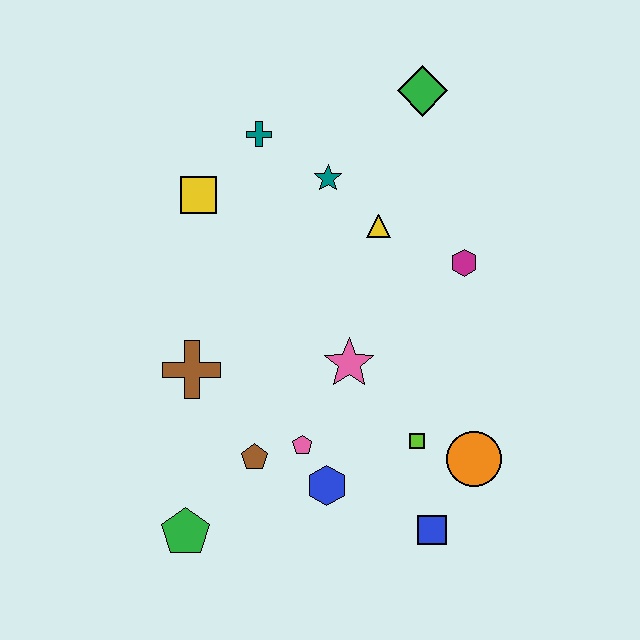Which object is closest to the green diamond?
The teal star is closest to the green diamond.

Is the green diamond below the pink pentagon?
No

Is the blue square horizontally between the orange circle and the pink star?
Yes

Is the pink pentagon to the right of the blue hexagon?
No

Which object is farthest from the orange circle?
The teal cross is farthest from the orange circle.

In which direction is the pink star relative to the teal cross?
The pink star is below the teal cross.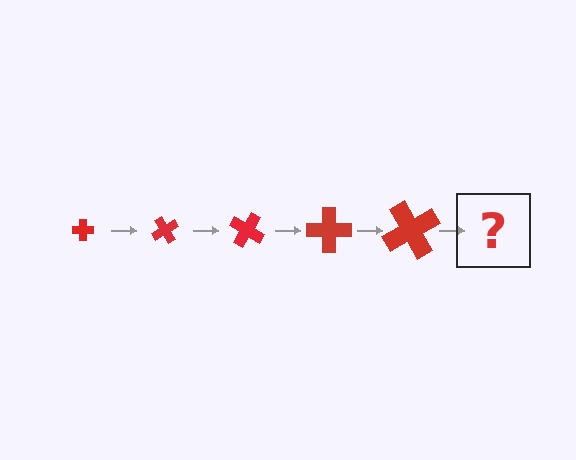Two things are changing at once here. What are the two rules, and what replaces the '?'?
The two rules are that the cross grows larger each step and it rotates 60 degrees each step. The '?' should be a cross, larger than the previous one and rotated 300 degrees from the start.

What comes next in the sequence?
The next element should be a cross, larger than the previous one and rotated 300 degrees from the start.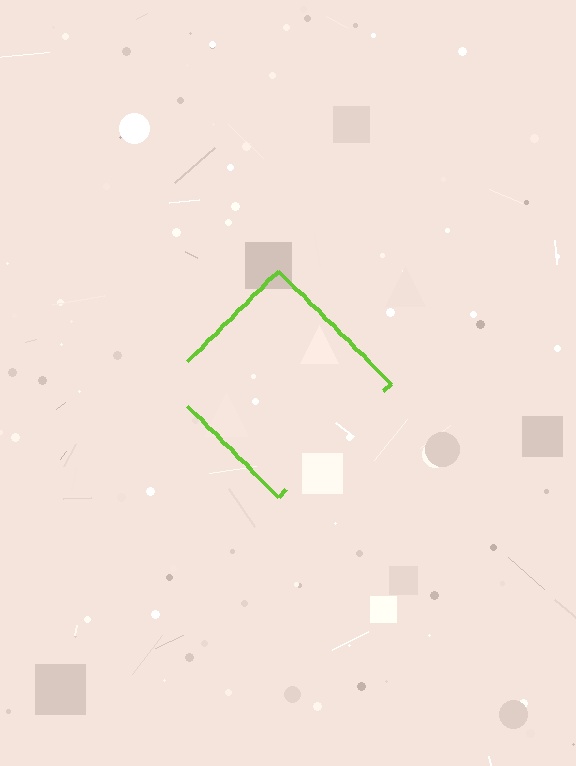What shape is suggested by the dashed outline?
The dashed outline suggests a diamond.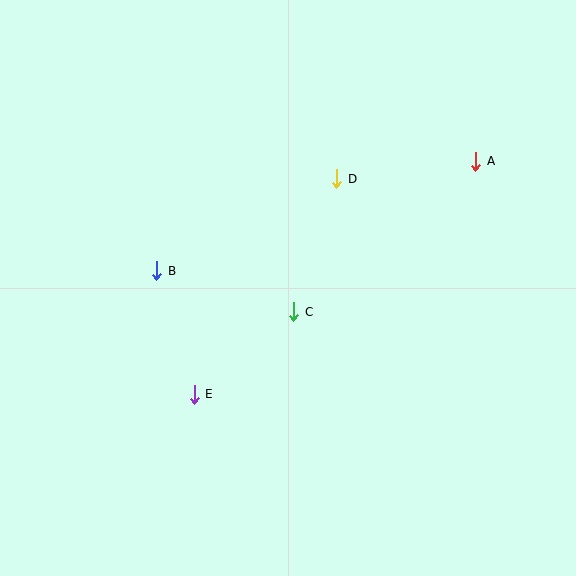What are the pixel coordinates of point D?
Point D is at (337, 179).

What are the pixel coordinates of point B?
Point B is at (157, 271).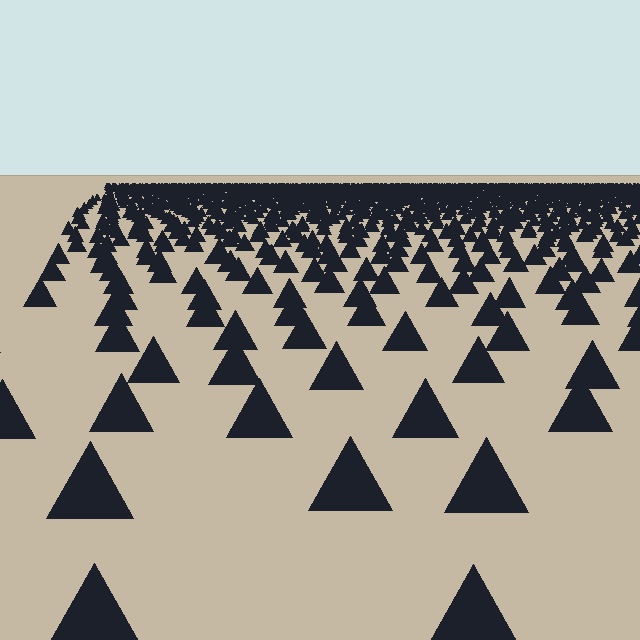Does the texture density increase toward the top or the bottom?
Density increases toward the top.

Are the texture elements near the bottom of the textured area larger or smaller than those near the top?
Larger. Near the bottom, elements are closer to the viewer and appear at a bigger on-screen size.